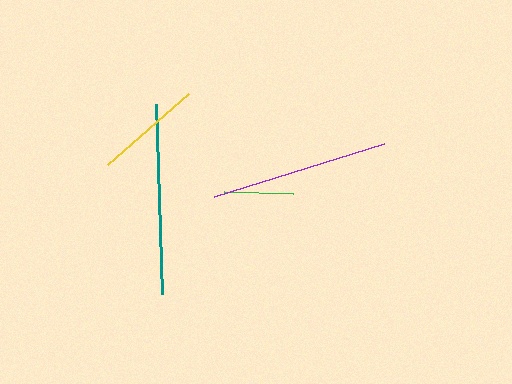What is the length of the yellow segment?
The yellow segment is approximately 107 pixels long.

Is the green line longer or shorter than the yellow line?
The yellow line is longer than the green line.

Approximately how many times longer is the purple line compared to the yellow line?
The purple line is approximately 1.7 times the length of the yellow line.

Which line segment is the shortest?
The green line is the shortest at approximately 69 pixels.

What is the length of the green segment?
The green segment is approximately 69 pixels long.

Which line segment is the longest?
The teal line is the longest at approximately 190 pixels.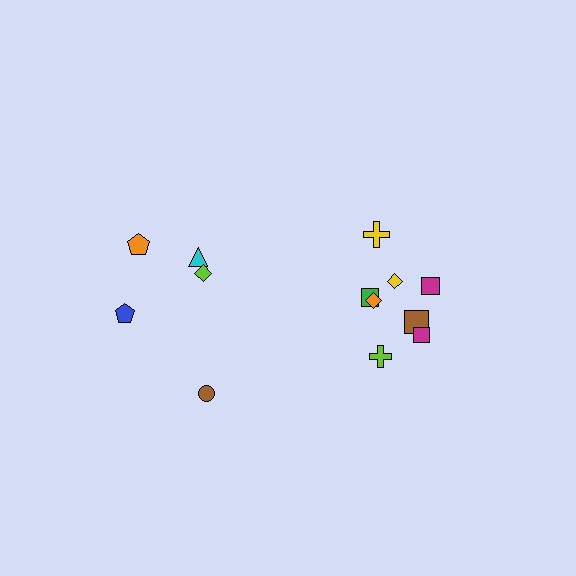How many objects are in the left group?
There are 5 objects.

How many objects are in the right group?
There are 8 objects.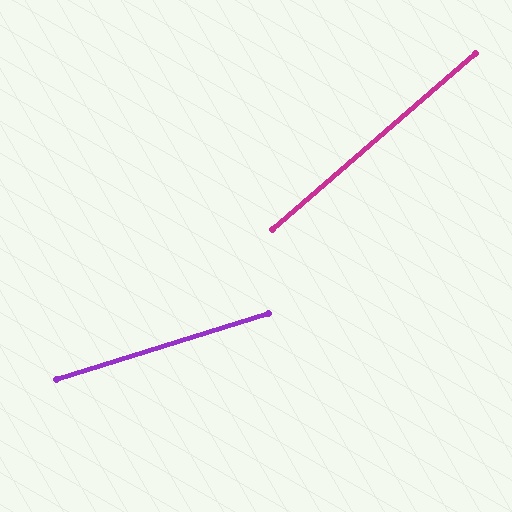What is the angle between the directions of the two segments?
Approximately 24 degrees.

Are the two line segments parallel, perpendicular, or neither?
Neither parallel nor perpendicular — they differ by about 24°.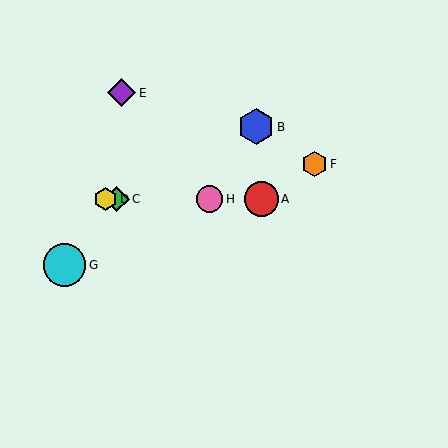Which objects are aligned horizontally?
Objects A, C, D, H are aligned horizontally.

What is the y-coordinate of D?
Object D is at y≈199.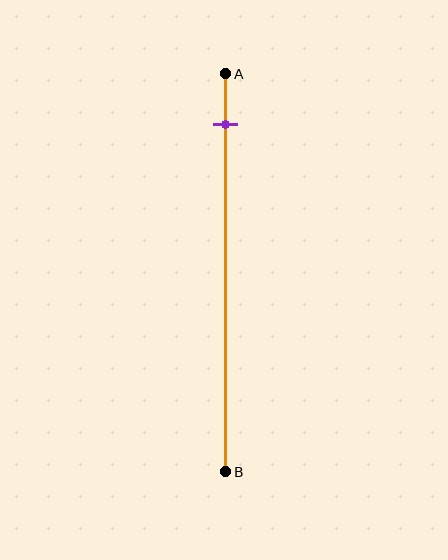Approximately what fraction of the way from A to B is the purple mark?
The purple mark is approximately 15% of the way from A to B.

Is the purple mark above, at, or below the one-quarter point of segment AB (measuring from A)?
The purple mark is above the one-quarter point of segment AB.